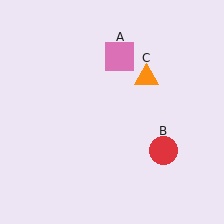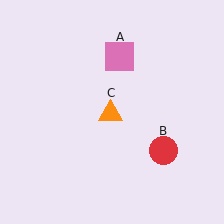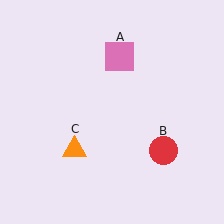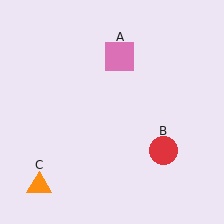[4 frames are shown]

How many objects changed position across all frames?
1 object changed position: orange triangle (object C).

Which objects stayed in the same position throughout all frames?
Pink square (object A) and red circle (object B) remained stationary.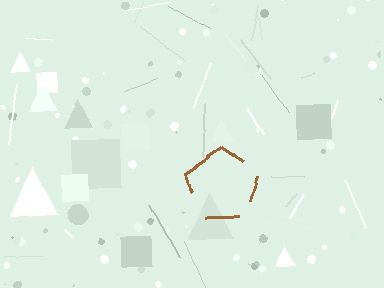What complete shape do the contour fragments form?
The contour fragments form a pentagon.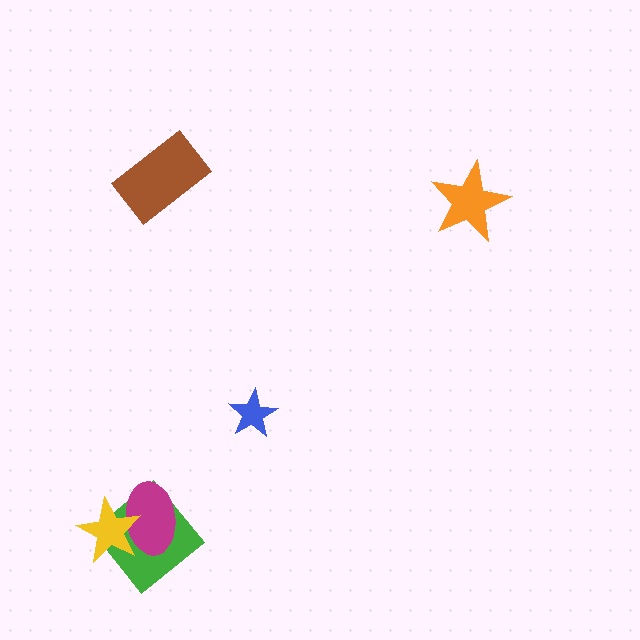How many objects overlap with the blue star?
0 objects overlap with the blue star.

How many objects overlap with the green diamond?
2 objects overlap with the green diamond.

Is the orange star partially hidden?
No, no other shape covers it.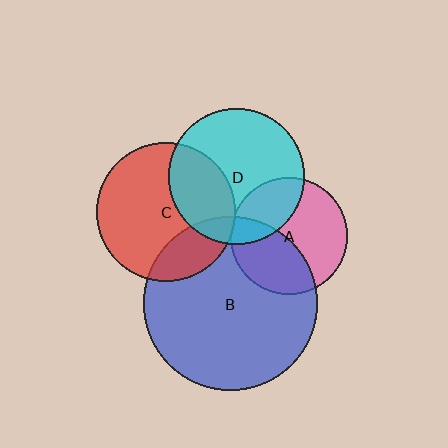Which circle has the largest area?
Circle B (blue).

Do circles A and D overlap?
Yes.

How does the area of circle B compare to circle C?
Approximately 1.6 times.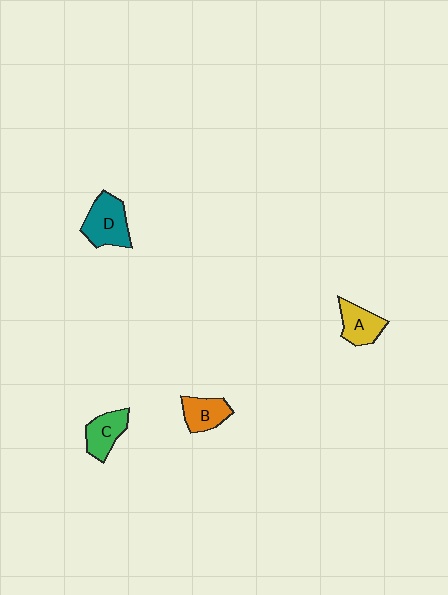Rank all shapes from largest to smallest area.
From largest to smallest: D (teal), A (yellow), C (green), B (orange).